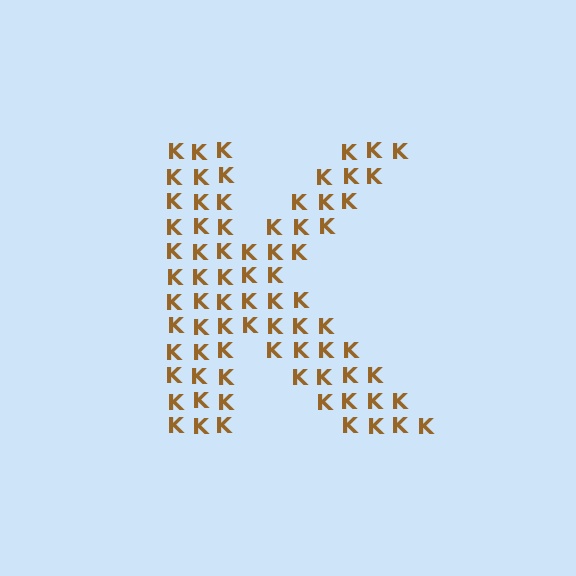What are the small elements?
The small elements are letter K's.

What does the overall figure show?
The overall figure shows the letter K.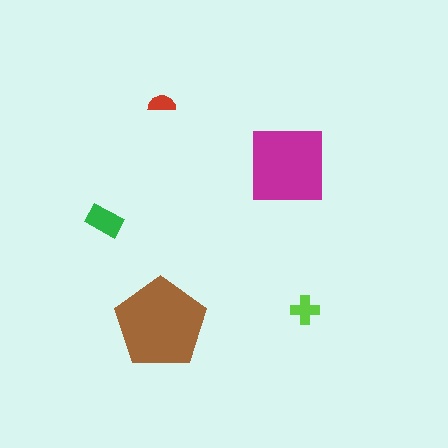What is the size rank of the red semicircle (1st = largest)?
5th.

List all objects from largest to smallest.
The brown pentagon, the magenta square, the green rectangle, the lime cross, the red semicircle.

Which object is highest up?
The red semicircle is topmost.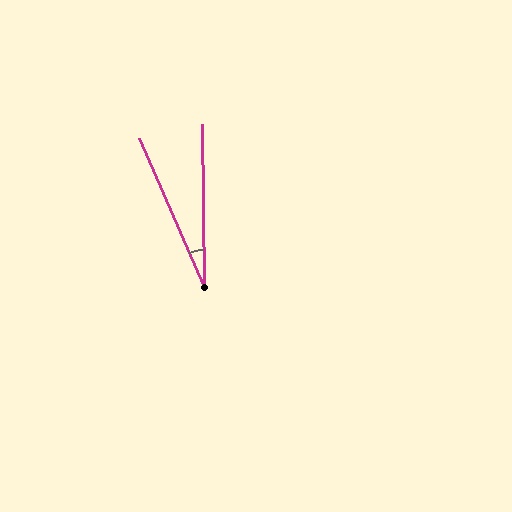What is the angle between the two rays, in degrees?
Approximately 23 degrees.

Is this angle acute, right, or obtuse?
It is acute.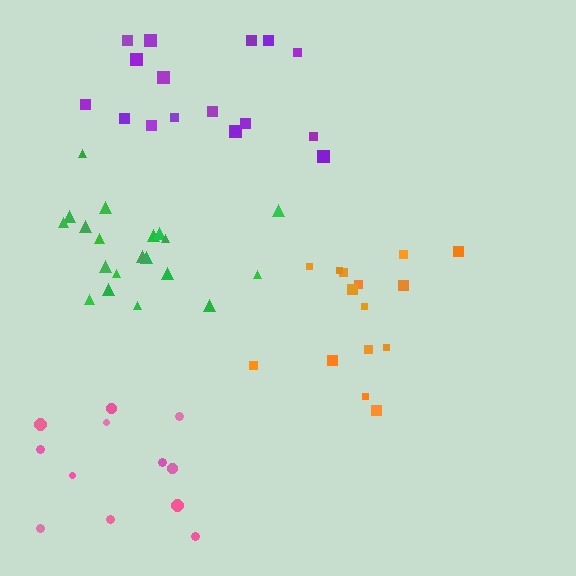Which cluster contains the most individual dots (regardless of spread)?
Green (21).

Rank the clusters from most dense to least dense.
green, orange, purple, pink.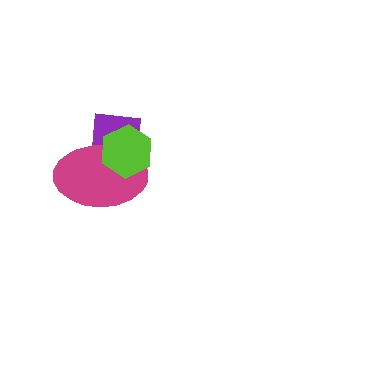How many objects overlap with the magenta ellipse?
2 objects overlap with the magenta ellipse.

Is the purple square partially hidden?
Yes, it is partially covered by another shape.